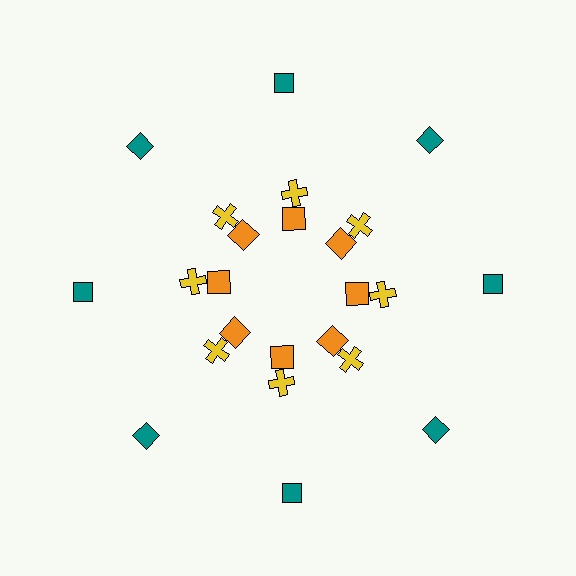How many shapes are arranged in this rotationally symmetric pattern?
There are 24 shapes, arranged in 8 groups of 3.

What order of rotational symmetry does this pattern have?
This pattern has 8-fold rotational symmetry.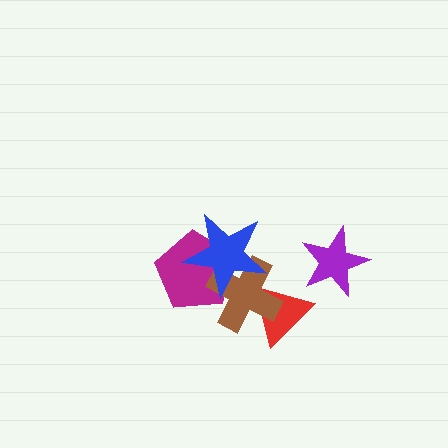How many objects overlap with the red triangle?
1 object overlaps with the red triangle.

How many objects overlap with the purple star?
0 objects overlap with the purple star.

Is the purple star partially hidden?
No, no other shape covers it.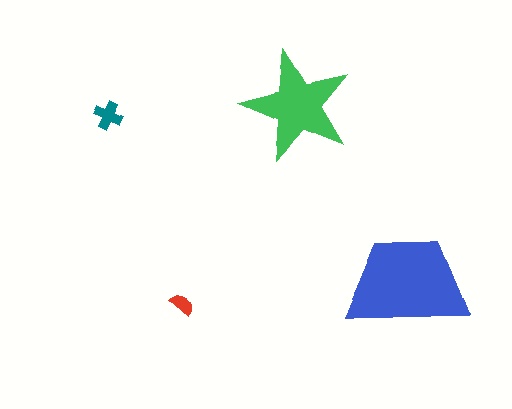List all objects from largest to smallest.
The blue trapezoid, the green star, the teal cross, the red semicircle.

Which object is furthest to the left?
The teal cross is leftmost.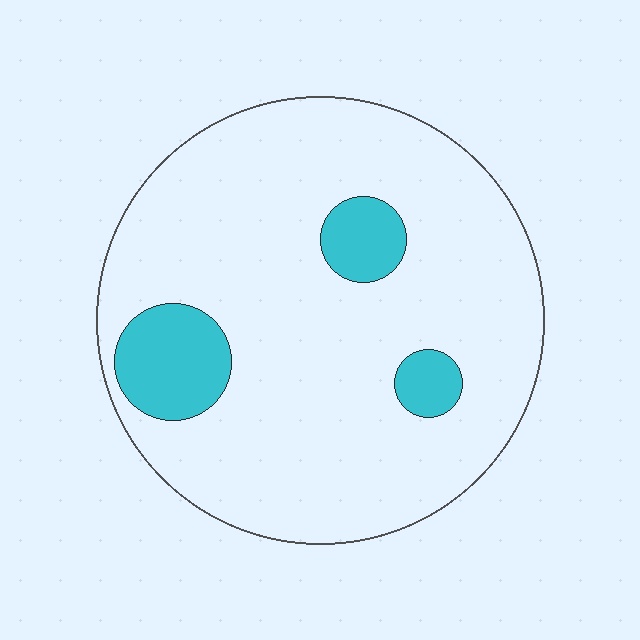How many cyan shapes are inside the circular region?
3.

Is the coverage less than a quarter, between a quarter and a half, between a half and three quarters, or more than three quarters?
Less than a quarter.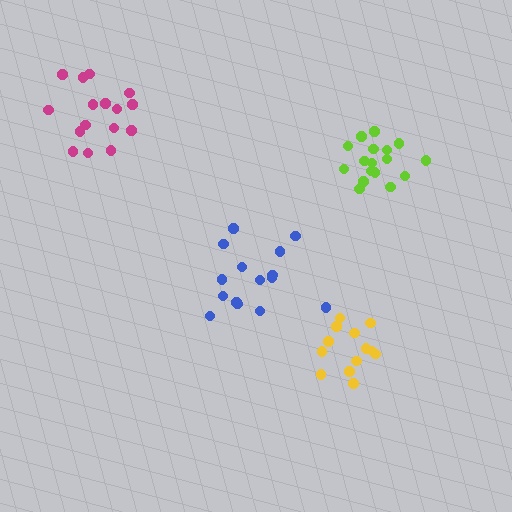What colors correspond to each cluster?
The clusters are colored: yellow, magenta, blue, lime.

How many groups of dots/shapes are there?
There are 4 groups.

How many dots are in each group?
Group 1: 13 dots, Group 2: 16 dots, Group 3: 16 dots, Group 4: 17 dots (62 total).